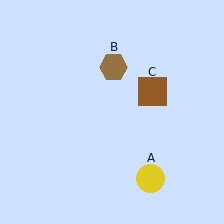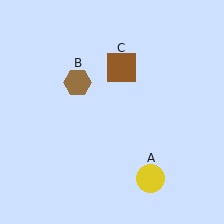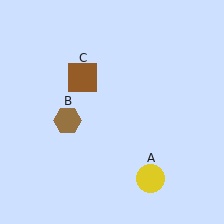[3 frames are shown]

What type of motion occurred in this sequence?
The brown hexagon (object B), brown square (object C) rotated counterclockwise around the center of the scene.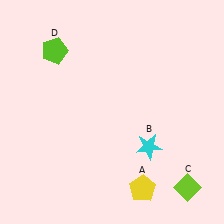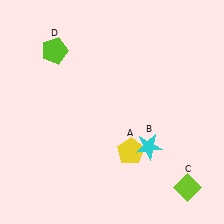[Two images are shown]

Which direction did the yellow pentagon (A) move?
The yellow pentagon (A) moved up.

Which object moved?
The yellow pentagon (A) moved up.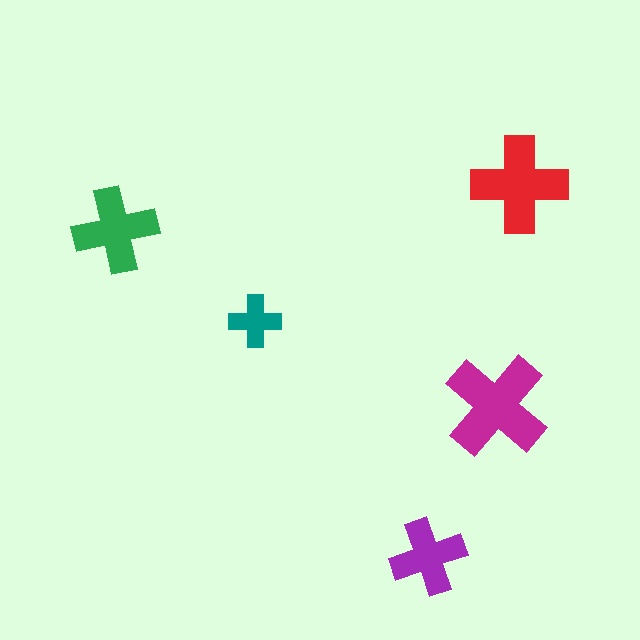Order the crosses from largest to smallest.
the magenta one, the red one, the green one, the purple one, the teal one.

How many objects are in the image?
There are 5 objects in the image.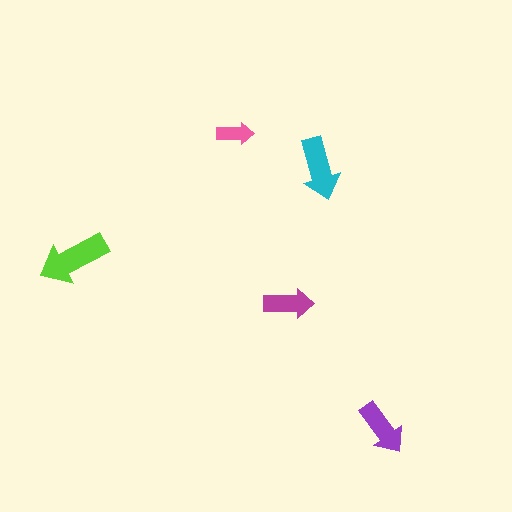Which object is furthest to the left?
The lime arrow is leftmost.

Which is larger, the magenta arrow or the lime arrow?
The lime one.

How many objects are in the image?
There are 5 objects in the image.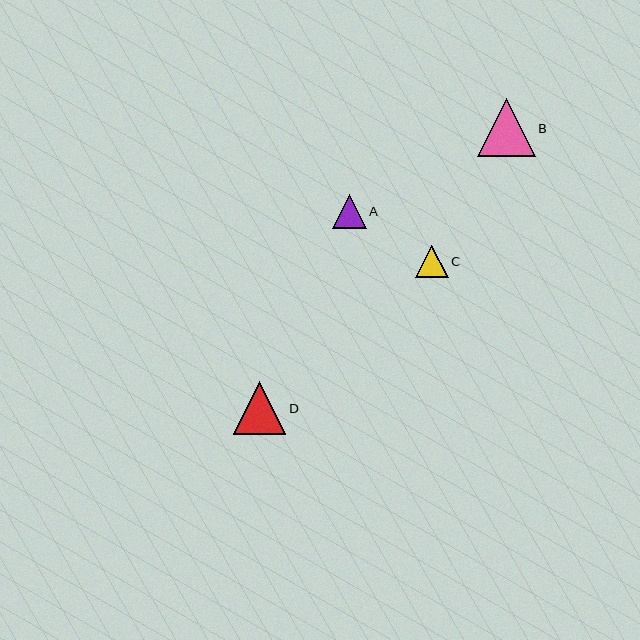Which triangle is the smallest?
Triangle C is the smallest with a size of approximately 32 pixels.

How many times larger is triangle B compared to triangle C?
Triangle B is approximately 1.8 times the size of triangle C.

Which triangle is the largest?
Triangle B is the largest with a size of approximately 58 pixels.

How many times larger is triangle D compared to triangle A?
Triangle D is approximately 1.5 times the size of triangle A.